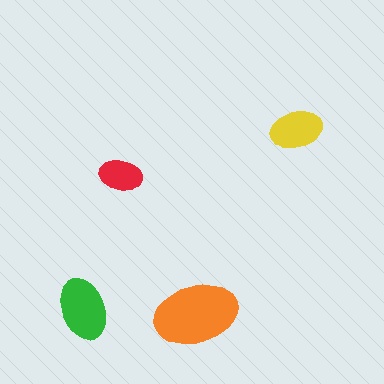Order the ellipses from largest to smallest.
the orange one, the green one, the yellow one, the red one.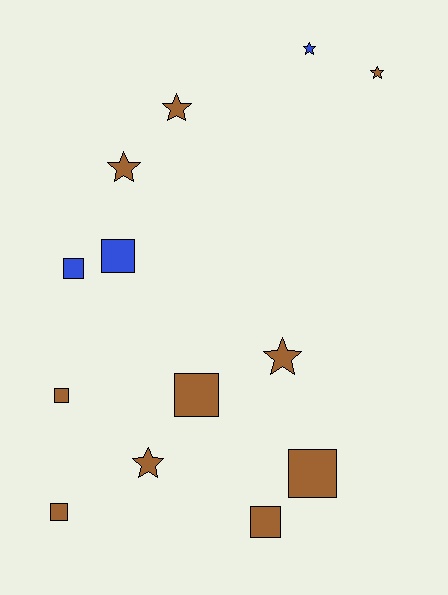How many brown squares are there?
There are 5 brown squares.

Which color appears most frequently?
Brown, with 10 objects.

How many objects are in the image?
There are 13 objects.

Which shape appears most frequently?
Square, with 7 objects.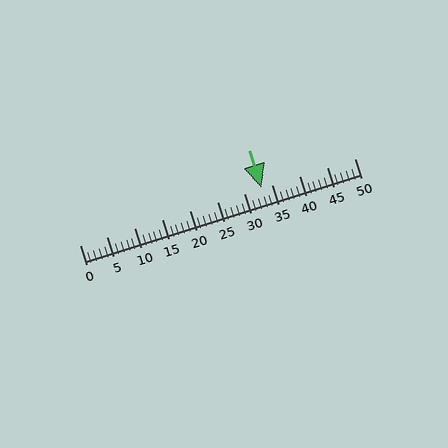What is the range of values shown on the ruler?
The ruler shows values from 0 to 50.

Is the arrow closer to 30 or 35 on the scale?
The arrow is closer to 35.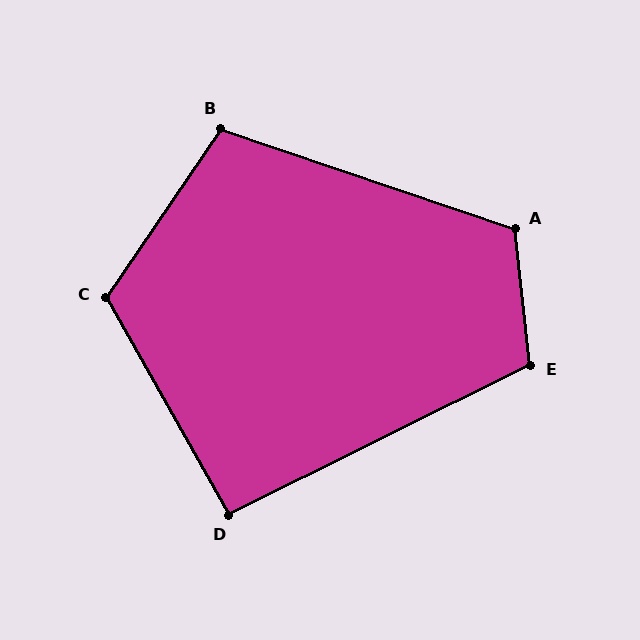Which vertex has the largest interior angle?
C, at approximately 116 degrees.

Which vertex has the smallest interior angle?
D, at approximately 93 degrees.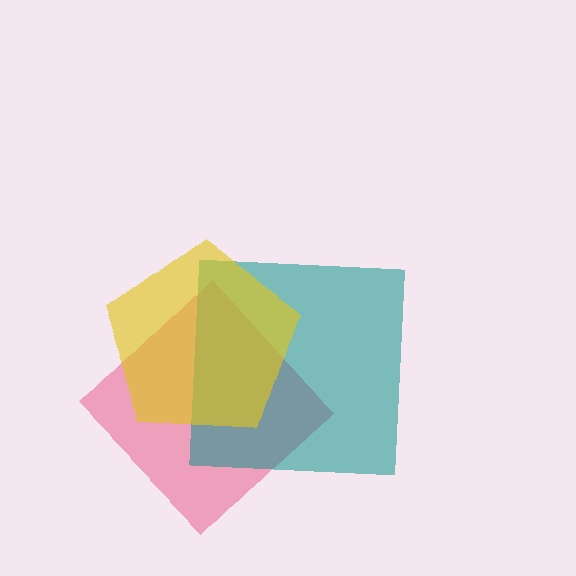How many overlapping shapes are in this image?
There are 3 overlapping shapes in the image.